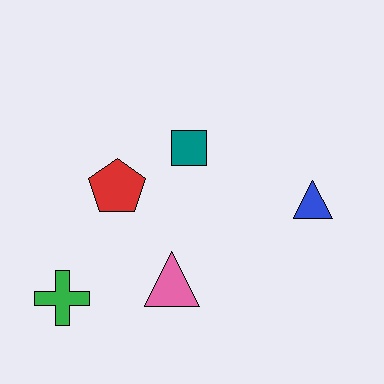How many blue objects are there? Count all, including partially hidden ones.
There is 1 blue object.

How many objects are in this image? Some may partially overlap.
There are 5 objects.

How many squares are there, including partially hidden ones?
There is 1 square.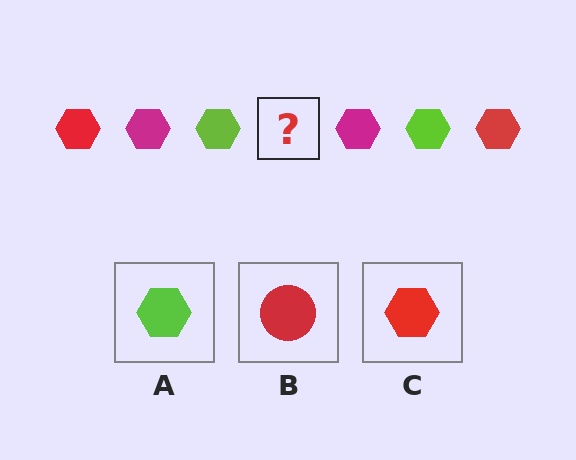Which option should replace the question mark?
Option C.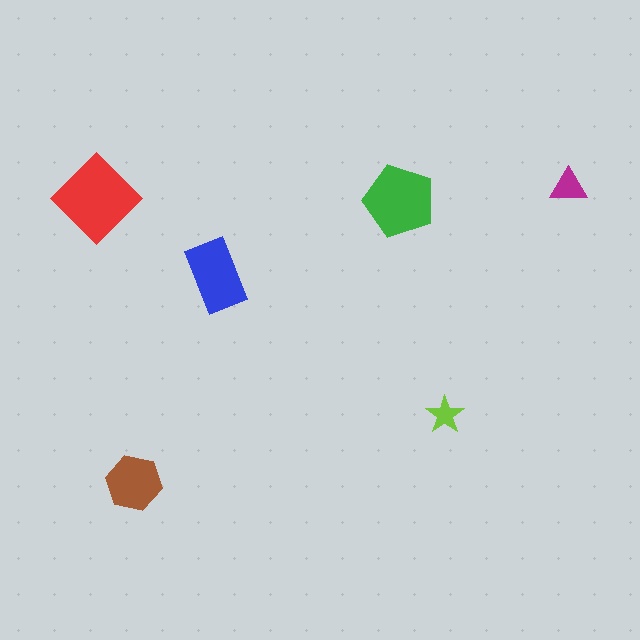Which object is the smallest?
The lime star.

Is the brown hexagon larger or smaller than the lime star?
Larger.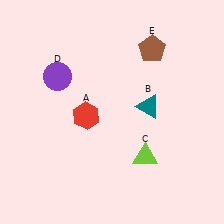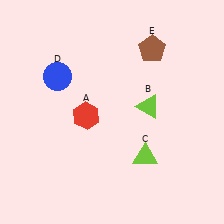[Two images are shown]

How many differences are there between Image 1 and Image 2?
There are 2 differences between the two images.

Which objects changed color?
B changed from teal to lime. D changed from purple to blue.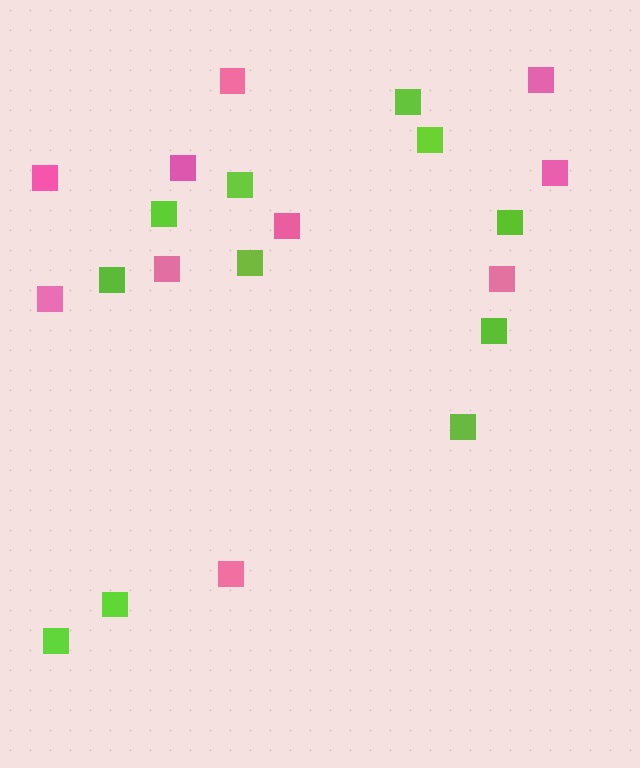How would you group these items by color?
There are 2 groups: one group of pink squares (10) and one group of lime squares (11).